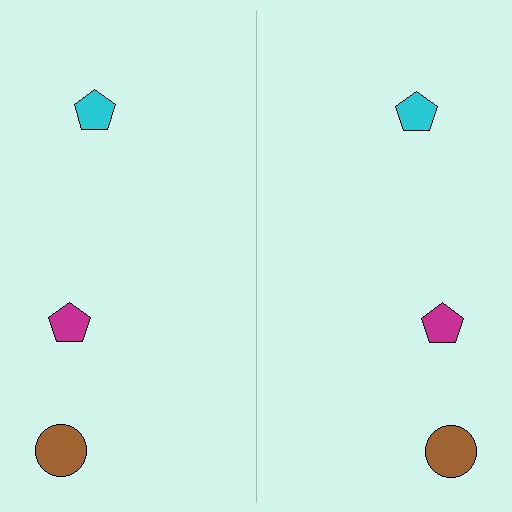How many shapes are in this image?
There are 6 shapes in this image.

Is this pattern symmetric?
Yes, this pattern has bilateral (reflection) symmetry.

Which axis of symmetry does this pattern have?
The pattern has a vertical axis of symmetry running through the center of the image.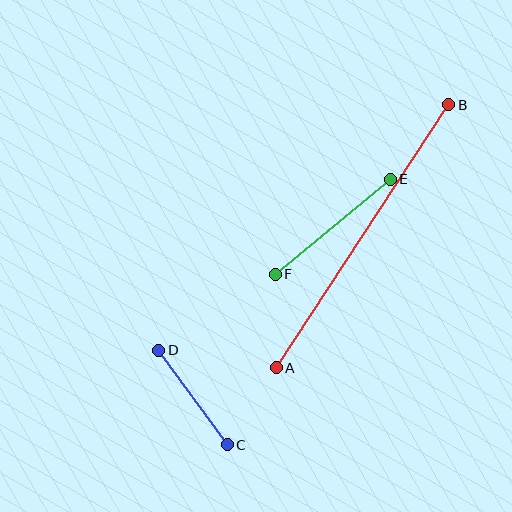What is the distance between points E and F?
The distance is approximately 149 pixels.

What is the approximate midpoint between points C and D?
The midpoint is at approximately (193, 397) pixels.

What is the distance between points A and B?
The distance is approximately 315 pixels.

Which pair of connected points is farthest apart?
Points A and B are farthest apart.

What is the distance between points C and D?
The distance is approximately 117 pixels.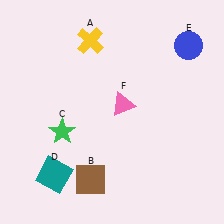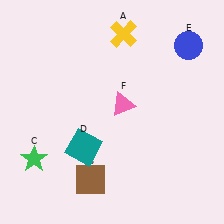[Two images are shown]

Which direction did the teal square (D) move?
The teal square (D) moved right.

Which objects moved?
The objects that moved are: the yellow cross (A), the green star (C), the teal square (D).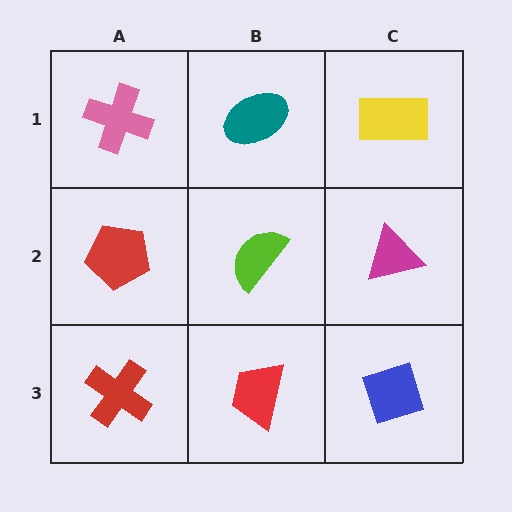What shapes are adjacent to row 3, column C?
A magenta triangle (row 2, column C), a red trapezoid (row 3, column B).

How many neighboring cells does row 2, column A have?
3.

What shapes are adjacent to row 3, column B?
A lime semicircle (row 2, column B), a red cross (row 3, column A), a blue diamond (row 3, column C).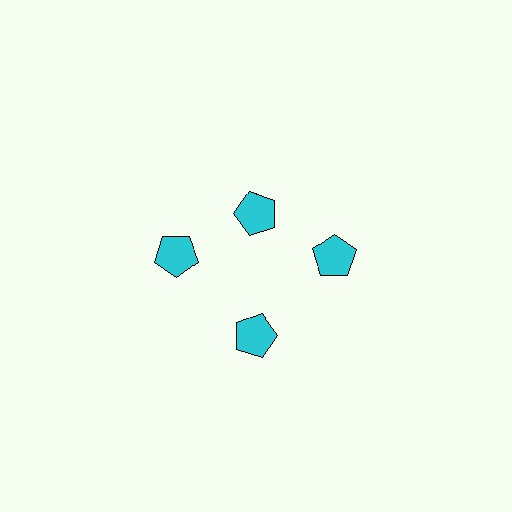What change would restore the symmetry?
The symmetry would be restored by moving it outward, back onto the ring so that all 4 pentagons sit at equal angles and equal distance from the center.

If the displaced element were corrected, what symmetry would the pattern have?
It would have 4-fold rotational symmetry — the pattern would map onto itself every 90 degrees.